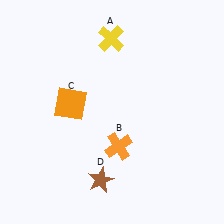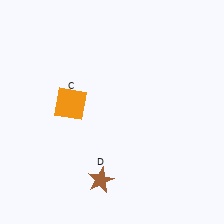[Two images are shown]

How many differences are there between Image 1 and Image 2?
There are 2 differences between the two images.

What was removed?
The orange cross (B), the yellow cross (A) were removed in Image 2.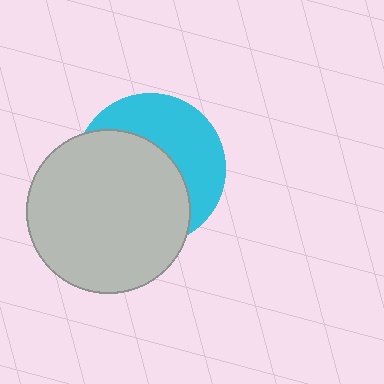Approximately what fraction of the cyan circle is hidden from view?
Roughly 58% of the cyan circle is hidden behind the light gray circle.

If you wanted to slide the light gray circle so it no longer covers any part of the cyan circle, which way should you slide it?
Slide it toward the lower-left — that is the most direct way to separate the two shapes.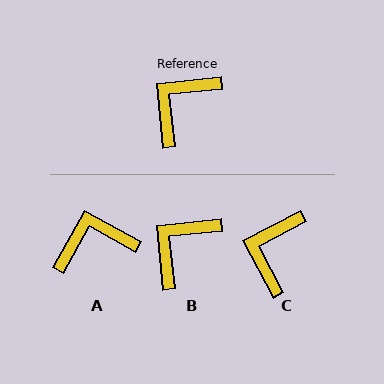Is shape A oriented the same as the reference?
No, it is off by about 35 degrees.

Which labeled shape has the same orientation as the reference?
B.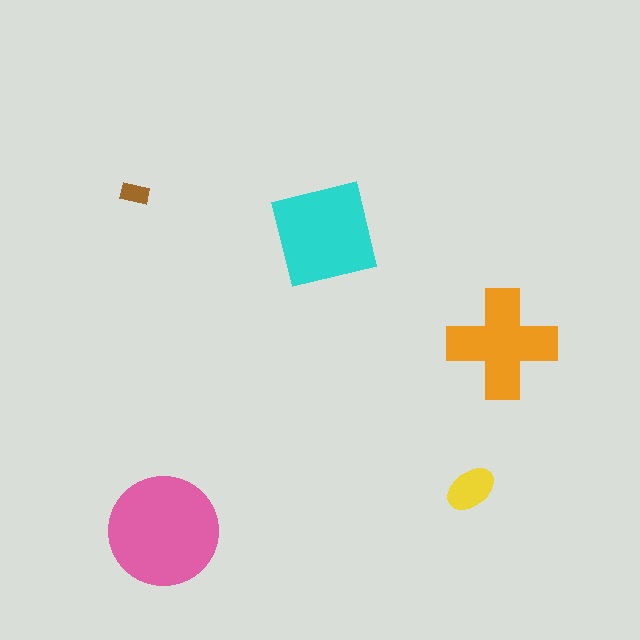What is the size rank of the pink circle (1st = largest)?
1st.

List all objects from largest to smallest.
The pink circle, the cyan square, the orange cross, the yellow ellipse, the brown rectangle.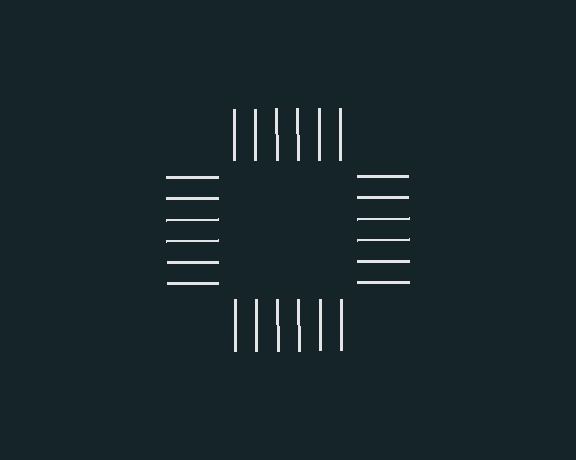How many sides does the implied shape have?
4 sides — the line-ends trace a square.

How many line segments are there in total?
24 — 6 along each of the 4 edges.